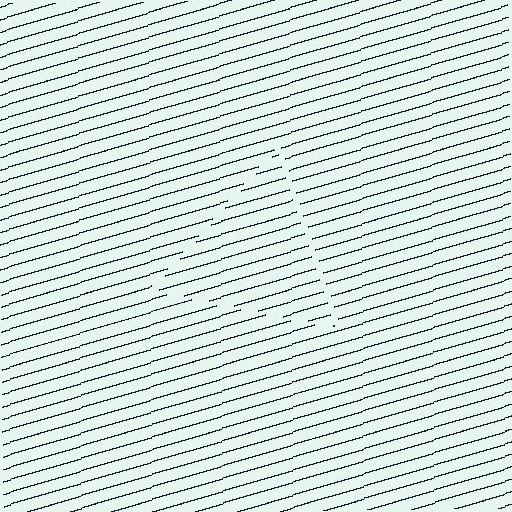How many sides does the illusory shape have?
3 sides — the line-ends trace a triangle.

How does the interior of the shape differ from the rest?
The interior of the shape contains the same grating, shifted by half a period — the contour is defined by the phase discontinuity where line-ends from the inner and outer gratings abut.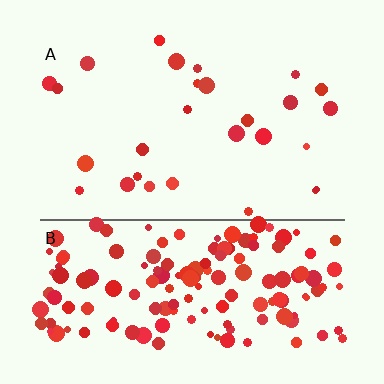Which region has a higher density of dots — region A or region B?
B (the bottom).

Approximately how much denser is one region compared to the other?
Approximately 5.8× — region B over region A.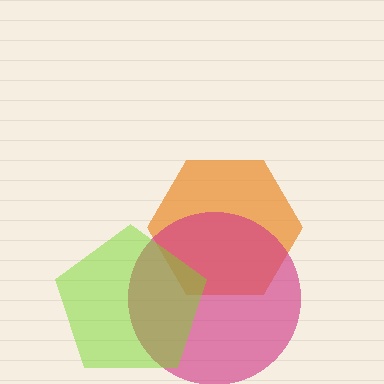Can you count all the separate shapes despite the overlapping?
Yes, there are 3 separate shapes.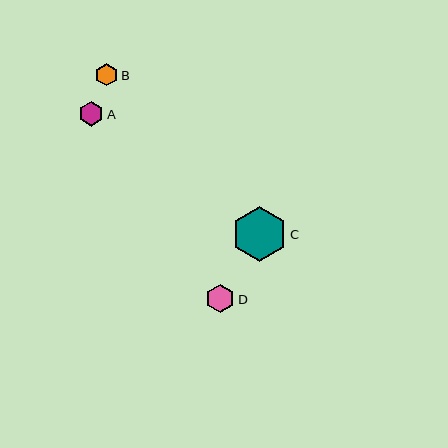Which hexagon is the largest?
Hexagon C is the largest with a size of approximately 55 pixels.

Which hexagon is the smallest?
Hexagon B is the smallest with a size of approximately 22 pixels.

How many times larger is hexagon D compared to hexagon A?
Hexagon D is approximately 1.2 times the size of hexagon A.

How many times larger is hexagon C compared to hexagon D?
Hexagon C is approximately 1.9 times the size of hexagon D.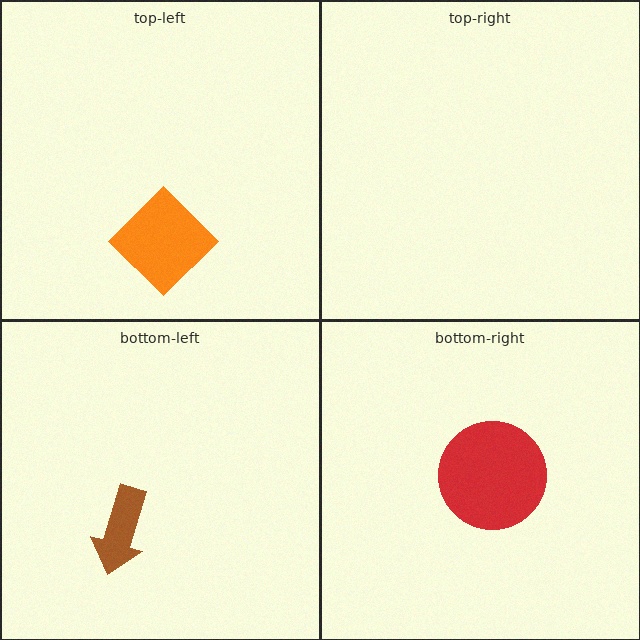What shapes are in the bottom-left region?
The brown arrow.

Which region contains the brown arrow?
The bottom-left region.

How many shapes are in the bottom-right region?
1.